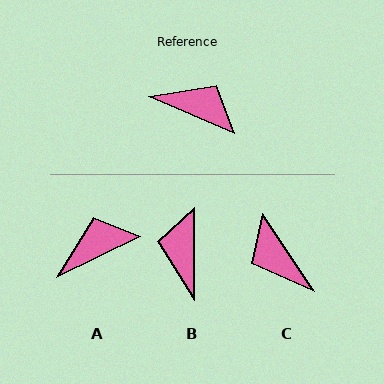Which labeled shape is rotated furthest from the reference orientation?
C, about 147 degrees away.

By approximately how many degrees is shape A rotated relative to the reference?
Approximately 49 degrees counter-clockwise.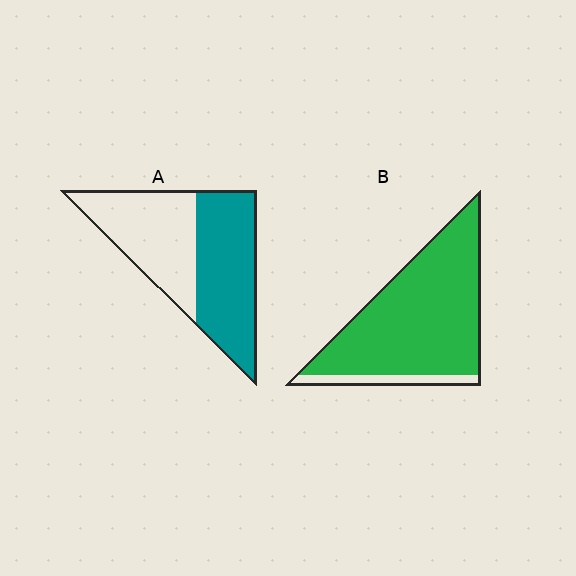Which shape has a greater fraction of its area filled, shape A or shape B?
Shape B.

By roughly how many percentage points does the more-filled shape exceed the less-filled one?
By roughly 35 percentage points (B over A).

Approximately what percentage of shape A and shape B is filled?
A is approximately 50% and B is approximately 90%.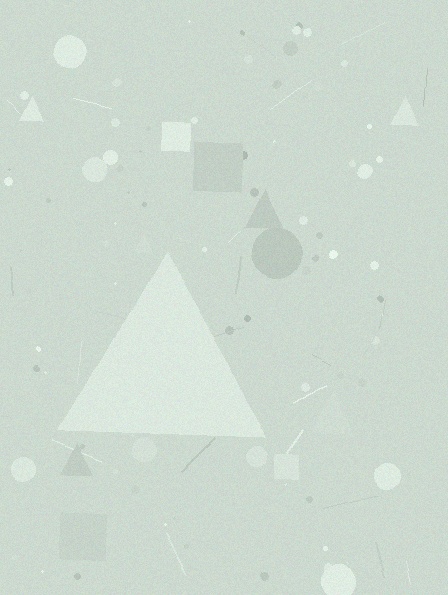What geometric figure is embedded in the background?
A triangle is embedded in the background.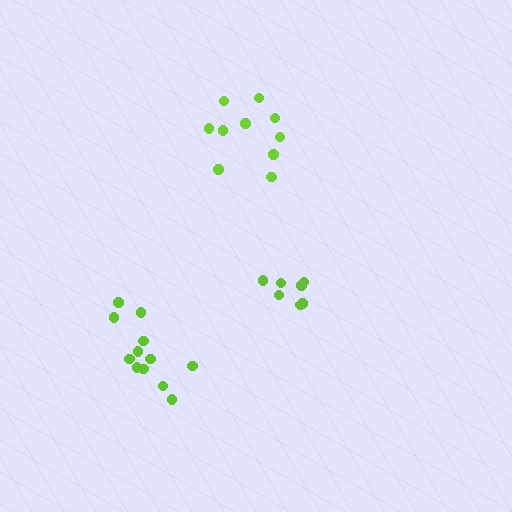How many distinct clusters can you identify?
There are 3 distinct clusters.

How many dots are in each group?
Group 1: 12 dots, Group 2: 8 dots, Group 3: 10 dots (30 total).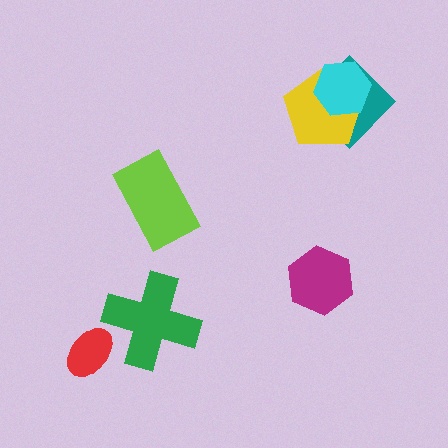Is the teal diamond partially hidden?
Yes, it is partially covered by another shape.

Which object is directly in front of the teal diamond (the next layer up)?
The yellow pentagon is directly in front of the teal diamond.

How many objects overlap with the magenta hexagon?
0 objects overlap with the magenta hexagon.